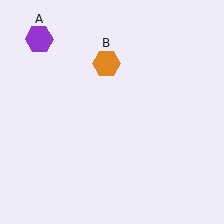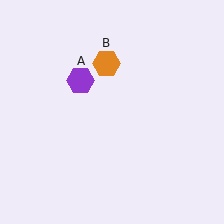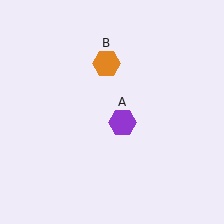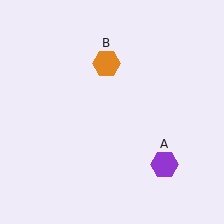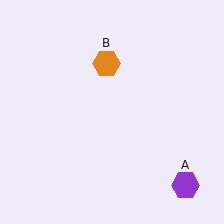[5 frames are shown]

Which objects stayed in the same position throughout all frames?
Orange hexagon (object B) remained stationary.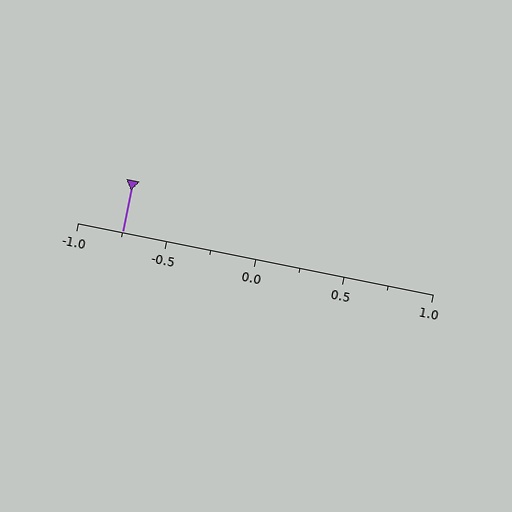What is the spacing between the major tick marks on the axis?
The major ticks are spaced 0.5 apart.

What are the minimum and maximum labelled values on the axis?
The axis runs from -1.0 to 1.0.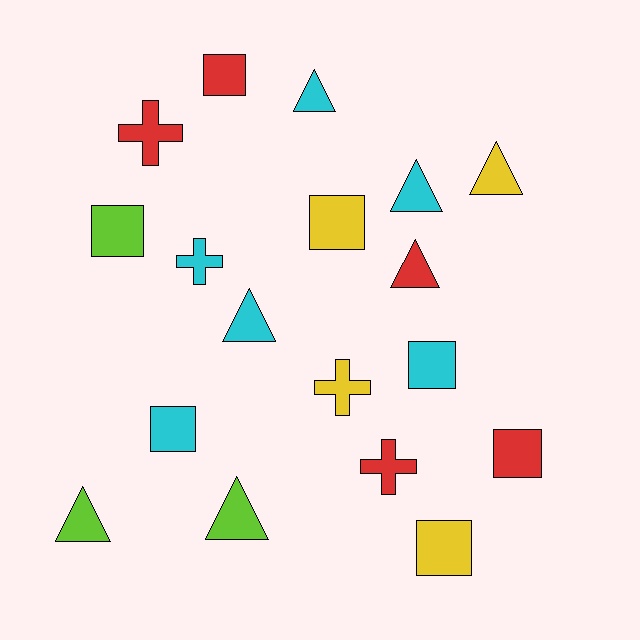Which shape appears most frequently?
Square, with 7 objects.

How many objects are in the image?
There are 18 objects.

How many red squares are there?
There are 2 red squares.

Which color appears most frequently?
Cyan, with 6 objects.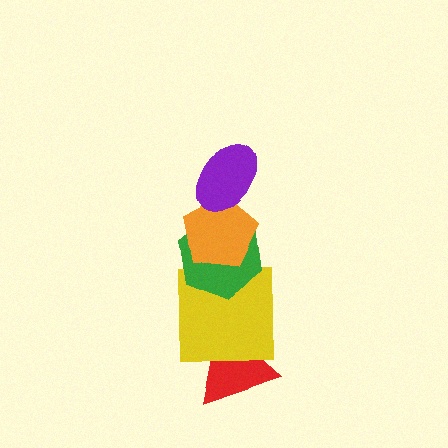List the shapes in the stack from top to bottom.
From top to bottom: the purple ellipse, the orange pentagon, the green hexagon, the yellow square, the red triangle.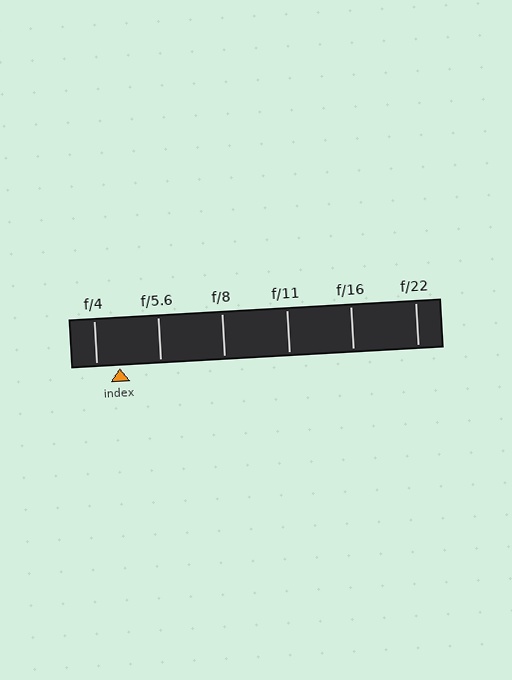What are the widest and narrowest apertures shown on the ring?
The widest aperture shown is f/4 and the narrowest is f/22.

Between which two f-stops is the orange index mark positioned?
The index mark is between f/4 and f/5.6.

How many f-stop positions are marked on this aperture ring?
There are 6 f-stop positions marked.